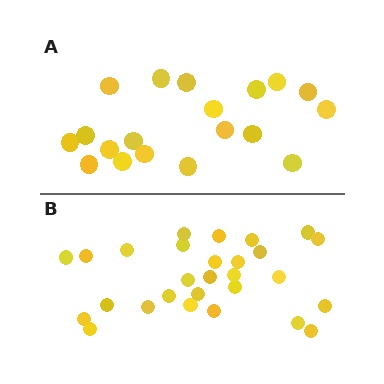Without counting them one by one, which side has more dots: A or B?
Region B (the bottom region) has more dots.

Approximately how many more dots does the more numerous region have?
Region B has roughly 8 or so more dots than region A.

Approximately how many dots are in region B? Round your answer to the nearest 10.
About 30 dots. (The exact count is 28, which rounds to 30.)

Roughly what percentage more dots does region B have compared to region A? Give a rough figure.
About 45% more.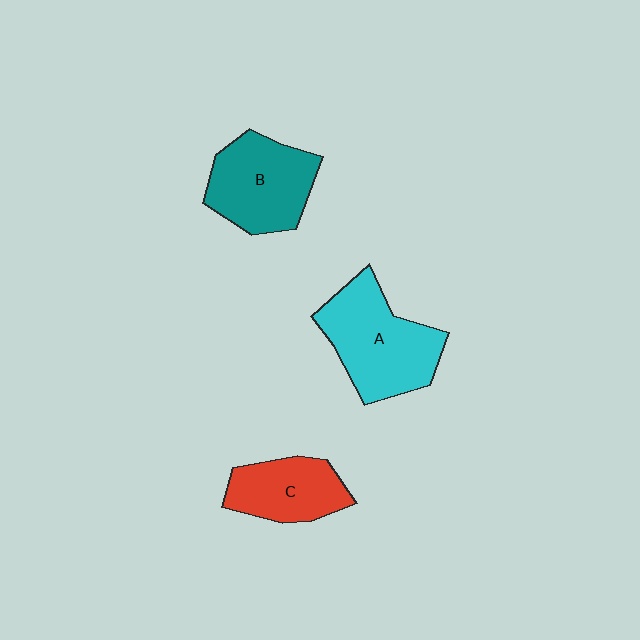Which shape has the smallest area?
Shape C (red).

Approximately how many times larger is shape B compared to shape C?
Approximately 1.3 times.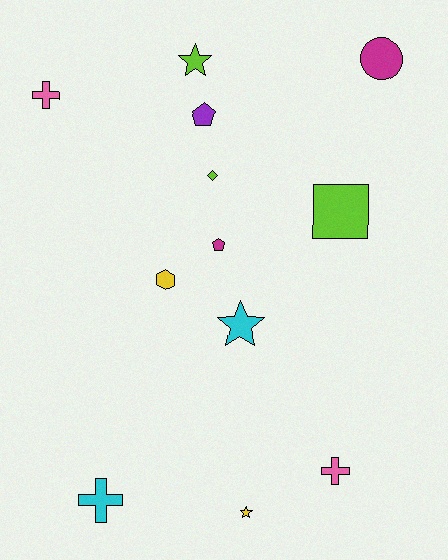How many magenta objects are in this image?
There are 2 magenta objects.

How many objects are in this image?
There are 12 objects.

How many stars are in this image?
There are 3 stars.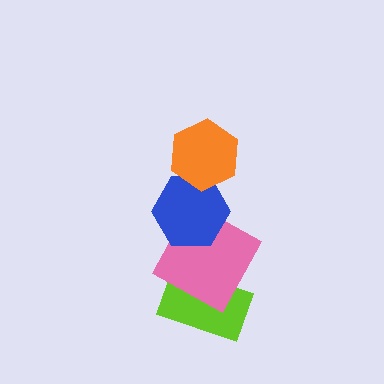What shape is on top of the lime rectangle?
The pink square is on top of the lime rectangle.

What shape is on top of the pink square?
The blue hexagon is on top of the pink square.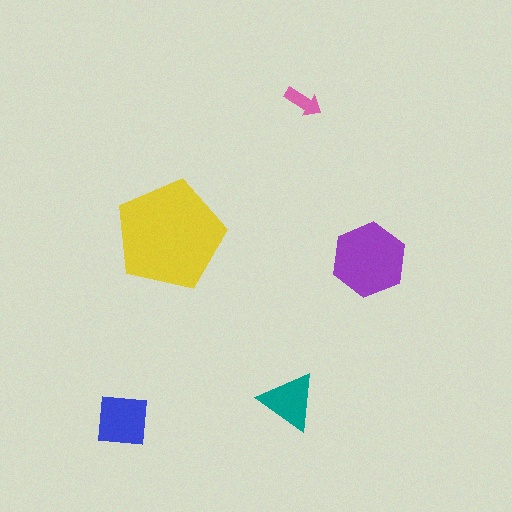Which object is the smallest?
The pink arrow.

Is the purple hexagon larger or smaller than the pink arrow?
Larger.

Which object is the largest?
The yellow pentagon.